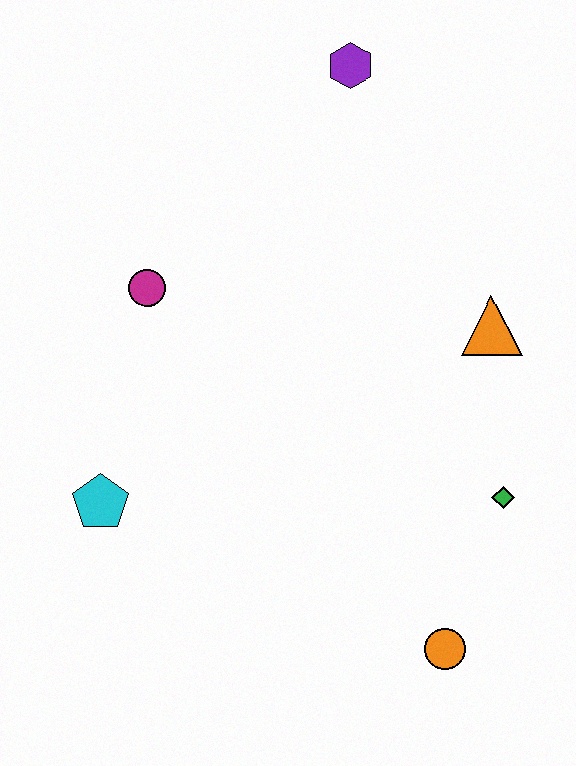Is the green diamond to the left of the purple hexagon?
No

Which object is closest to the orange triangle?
The green diamond is closest to the orange triangle.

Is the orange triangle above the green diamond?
Yes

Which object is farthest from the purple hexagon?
The orange circle is farthest from the purple hexagon.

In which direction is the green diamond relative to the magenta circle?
The green diamond is to the right of the magenta circle.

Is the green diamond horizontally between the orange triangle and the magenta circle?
No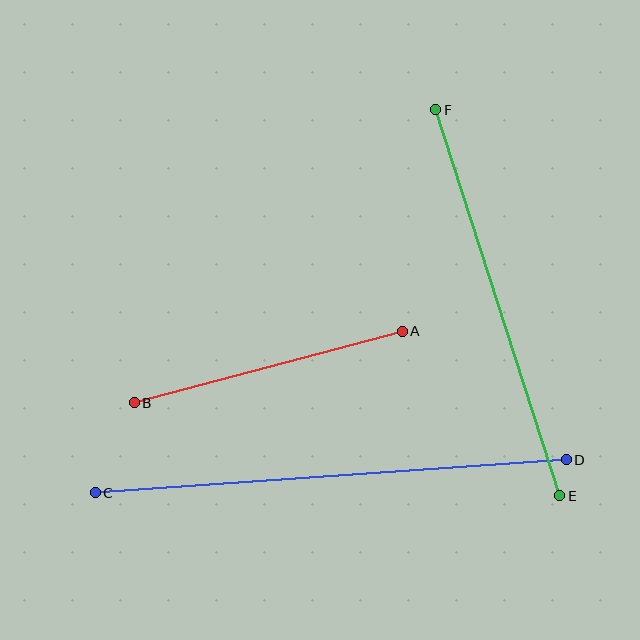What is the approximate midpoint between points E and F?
The midpoint is at approximately (498, 303) pixels.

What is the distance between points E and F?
The distance is approximately 405 pixels.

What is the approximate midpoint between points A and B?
The midpoint is at approximately (268, 367) pixels.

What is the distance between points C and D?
The distance is approximately 472 pixels.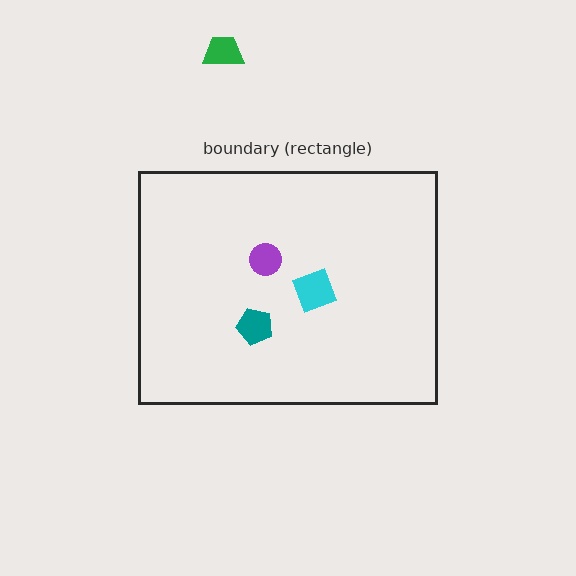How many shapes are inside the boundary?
3 inside, 1 outside.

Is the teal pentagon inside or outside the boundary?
Inside.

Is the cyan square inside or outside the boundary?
Inside.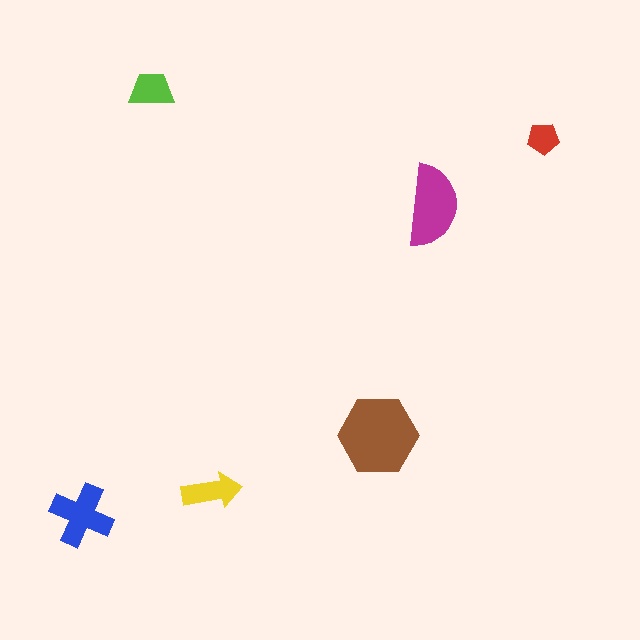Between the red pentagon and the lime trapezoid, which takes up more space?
The lime trapezoid.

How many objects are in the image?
There are 6 objects in the image.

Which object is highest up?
The lime trapezoid is topmost.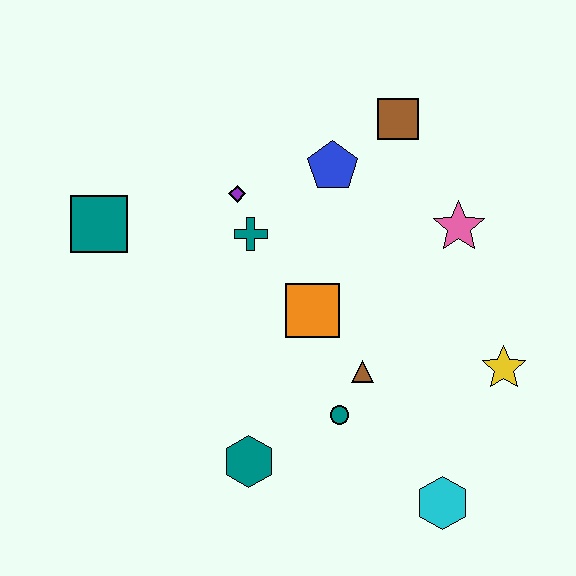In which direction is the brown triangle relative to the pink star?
The brown triangle is below the pink star.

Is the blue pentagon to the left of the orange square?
No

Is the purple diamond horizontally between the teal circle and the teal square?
Yes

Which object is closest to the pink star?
The brown square is closest to the pink star.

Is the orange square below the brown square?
Yes